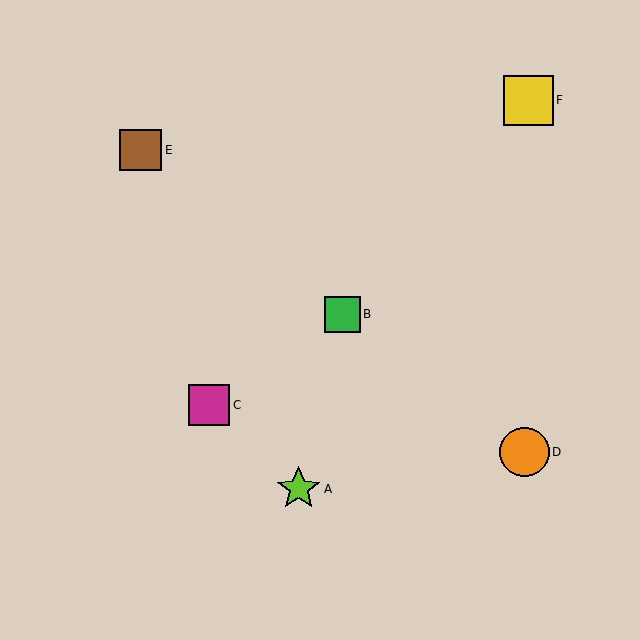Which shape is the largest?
The yellow square (labeled F) is the largest.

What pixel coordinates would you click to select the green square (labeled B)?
Click at (342, 314) to select the green square B.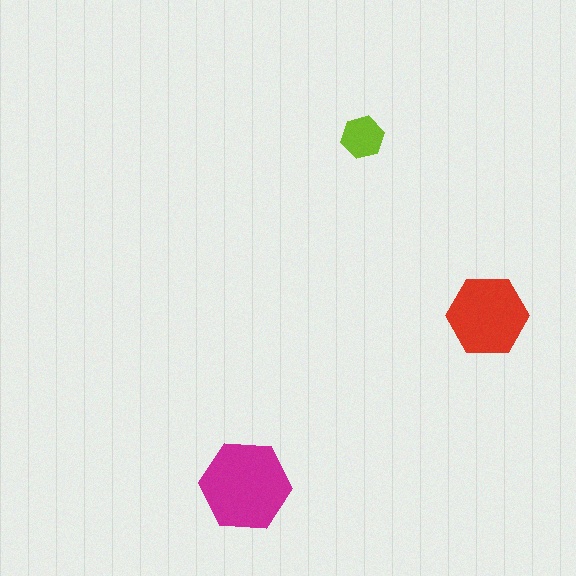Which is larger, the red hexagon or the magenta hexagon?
The magenta one.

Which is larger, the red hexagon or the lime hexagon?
The red one.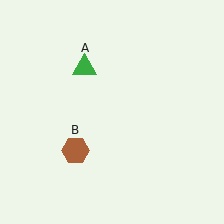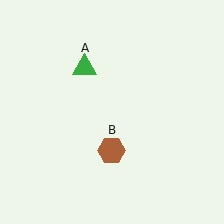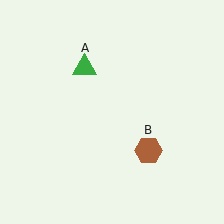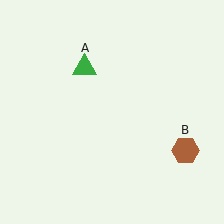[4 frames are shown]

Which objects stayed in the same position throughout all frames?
Green triangle (object A) remained stationary.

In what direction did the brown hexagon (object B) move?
The brown hexagon (object B) moved right.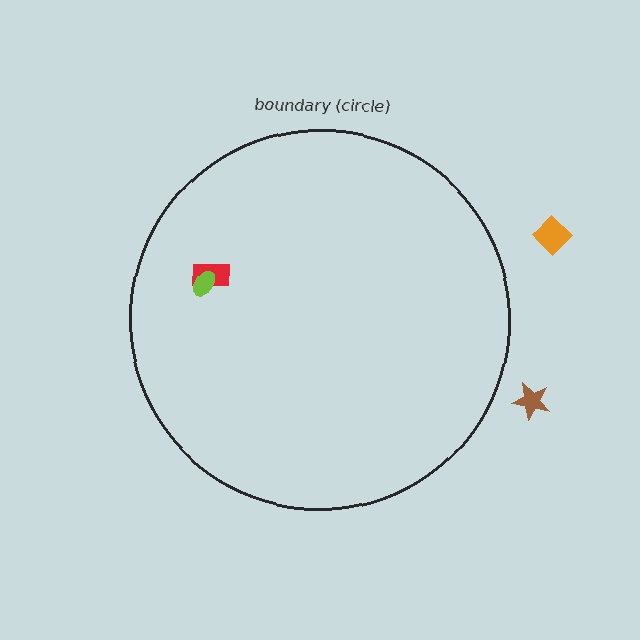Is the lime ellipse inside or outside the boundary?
Inside.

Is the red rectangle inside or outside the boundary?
Inside.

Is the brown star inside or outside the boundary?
Outside.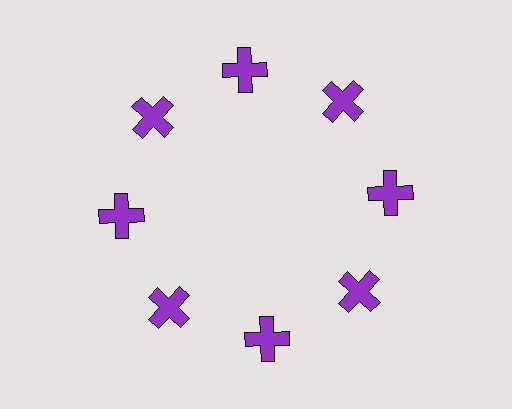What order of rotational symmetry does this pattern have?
This pattern has 8-fold rotational symmetry.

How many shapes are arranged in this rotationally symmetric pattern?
There are 8 shapes, arranged in 8 groups of 1.